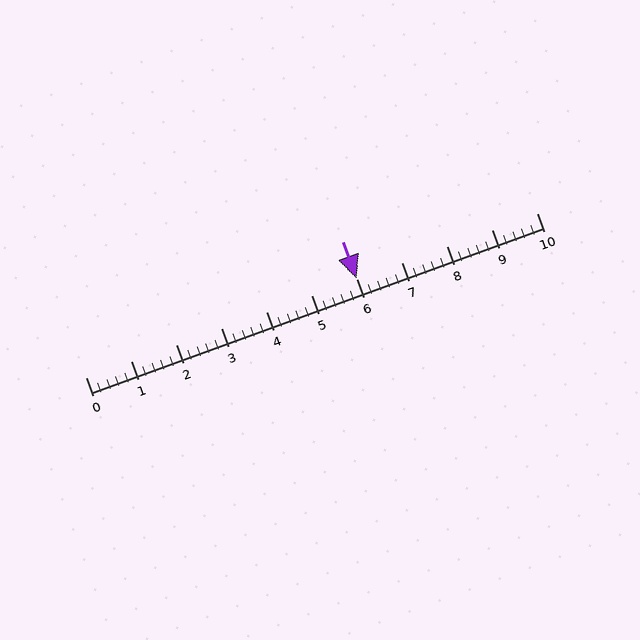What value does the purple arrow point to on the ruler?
The purple arrow points to approximately 6.0.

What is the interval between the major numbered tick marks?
The major tick marks are spaced 1 units apart.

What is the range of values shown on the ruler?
The ruler shows values from 0 to 10.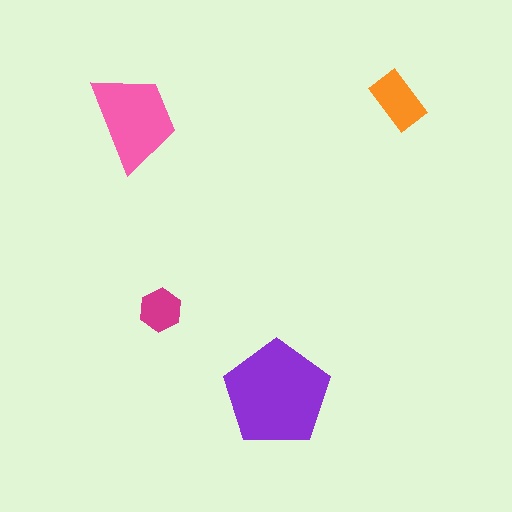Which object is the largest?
The purple pentagon.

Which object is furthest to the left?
The pink trapezoid is leftmost.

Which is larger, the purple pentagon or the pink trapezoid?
The purple pentagon.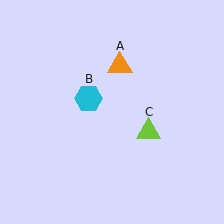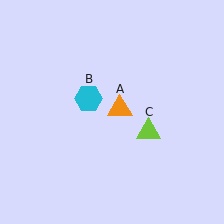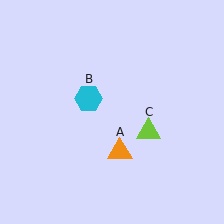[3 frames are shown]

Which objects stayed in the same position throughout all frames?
Cyan hexagon (object B) and lime triangle (object C) remained stationary.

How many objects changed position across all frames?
1 object changed position: orange triangle (object A).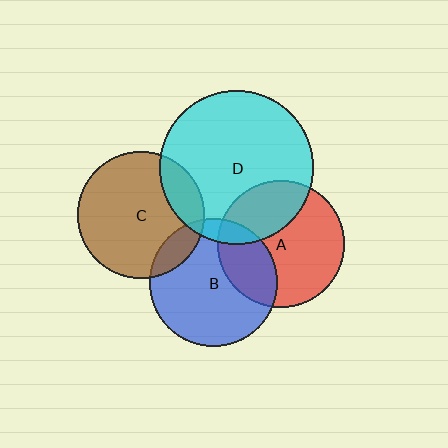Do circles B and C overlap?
Yes.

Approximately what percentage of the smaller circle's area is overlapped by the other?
Approximately 10%.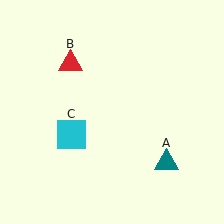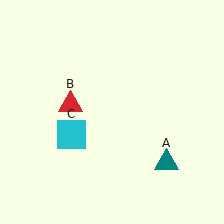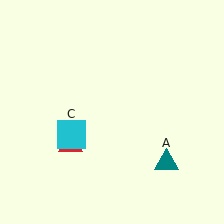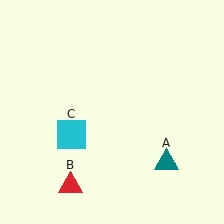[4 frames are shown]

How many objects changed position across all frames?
1 object changed position: red triangle (object B).